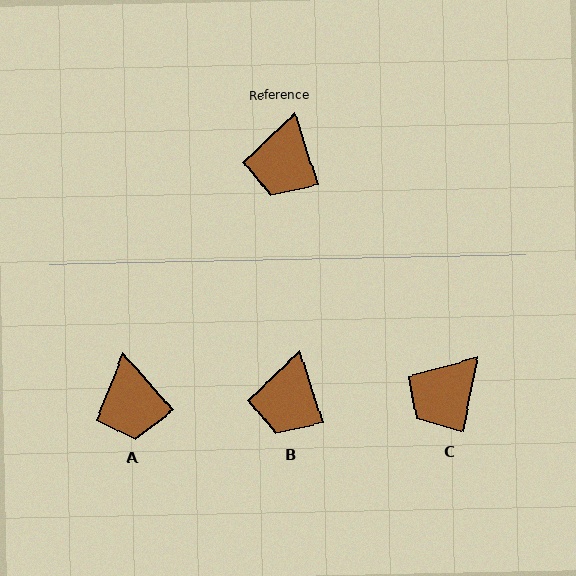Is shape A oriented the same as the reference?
No, it is off by about 24 degrees.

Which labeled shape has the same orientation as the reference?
B.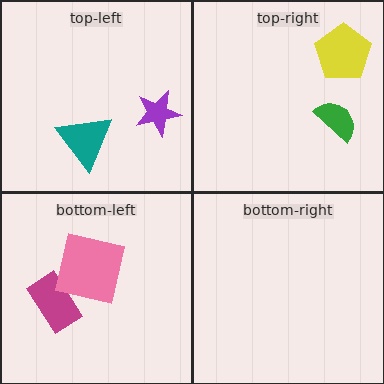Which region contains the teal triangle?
The top-left region.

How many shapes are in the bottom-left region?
2.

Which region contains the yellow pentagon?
The top-right region.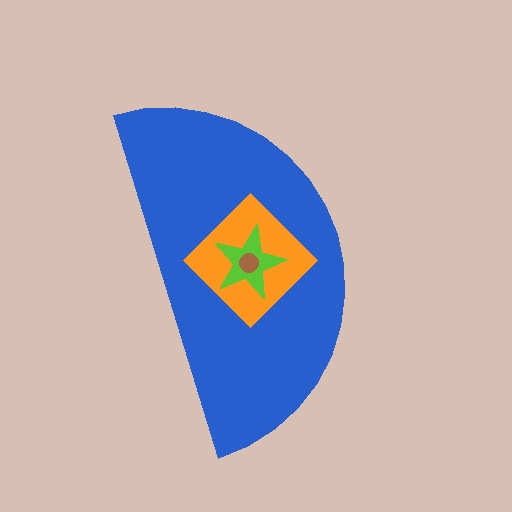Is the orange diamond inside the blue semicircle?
Yes.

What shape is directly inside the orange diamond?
The lime star.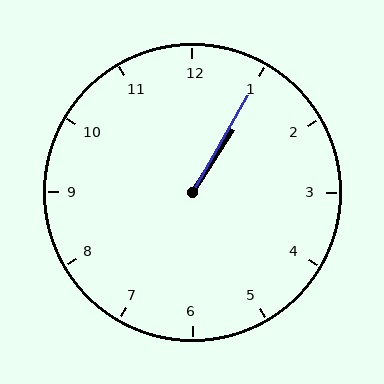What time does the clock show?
1:05.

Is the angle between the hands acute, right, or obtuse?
It is acute.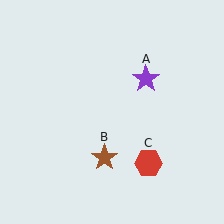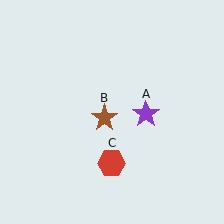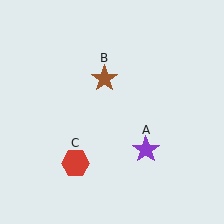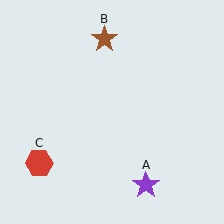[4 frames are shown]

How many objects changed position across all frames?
3 objects changed position: purple star (object A), brown star (object B), red hexagon (object C).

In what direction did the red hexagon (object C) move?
The red hexagon (object C) moved left.